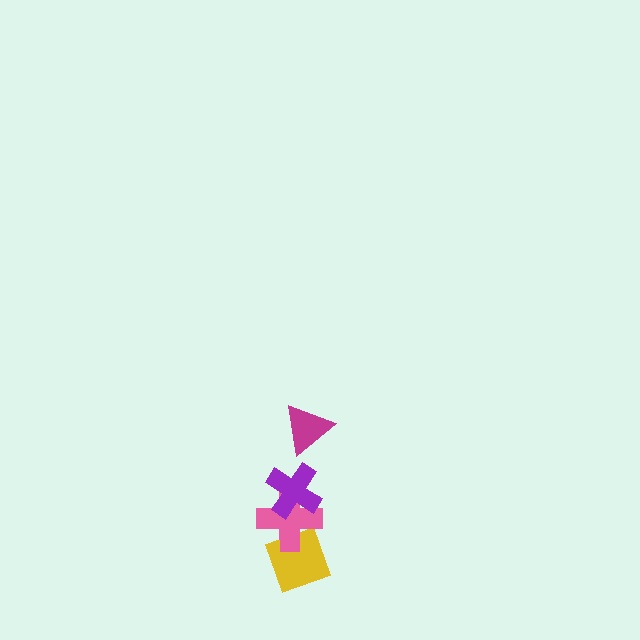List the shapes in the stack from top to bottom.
From top to bottom: the magenta triangle, the purple cross, the pink cross, the yellow diamond.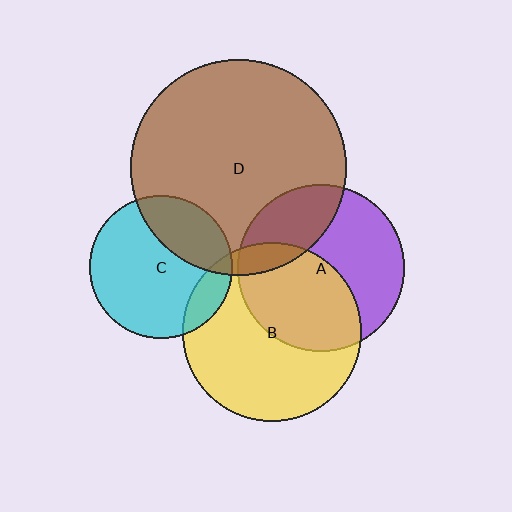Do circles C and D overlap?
Yes.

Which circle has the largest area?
Circle D (brown).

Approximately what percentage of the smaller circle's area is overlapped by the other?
Approximately 30%.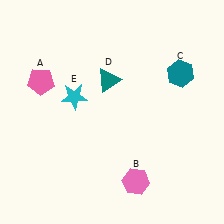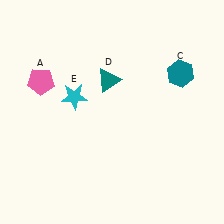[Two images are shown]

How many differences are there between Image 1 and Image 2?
There is 1 difference between the two images.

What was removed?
The pink hexagon (B) was removed in Image 2.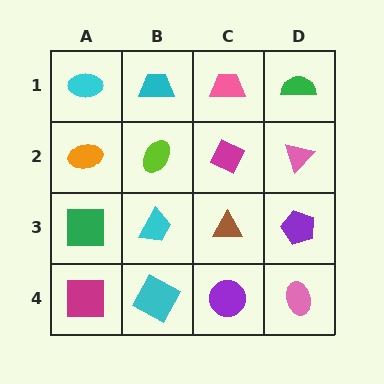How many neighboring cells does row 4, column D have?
2.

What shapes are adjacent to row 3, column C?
A magenta diamond (row 2, column C), a purple circle (row 4, column C), a cyan trapezoid (row 3, column B), a purple pentagon (row 3, column D).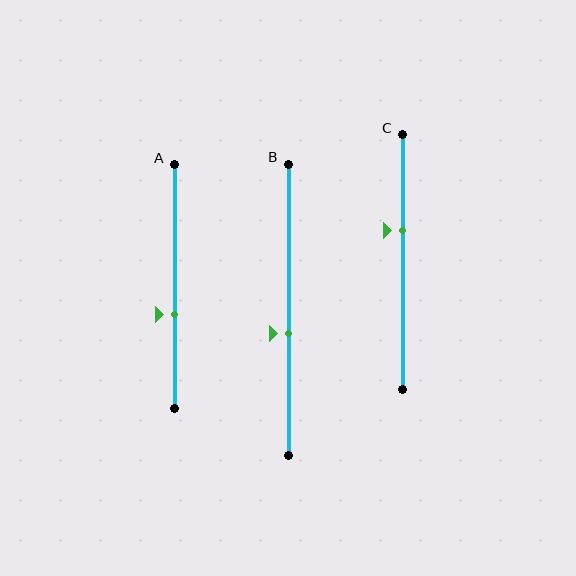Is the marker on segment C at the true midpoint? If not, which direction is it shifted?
No, the marker on segment C is shifted upward by about 12% of the segment length.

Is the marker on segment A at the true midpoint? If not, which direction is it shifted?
No, the marker on segment A is shifted downward by about 12% of the segment length.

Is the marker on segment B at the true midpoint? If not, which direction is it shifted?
No, the marker on segment B is shifted downward by about 8% of the segment length.